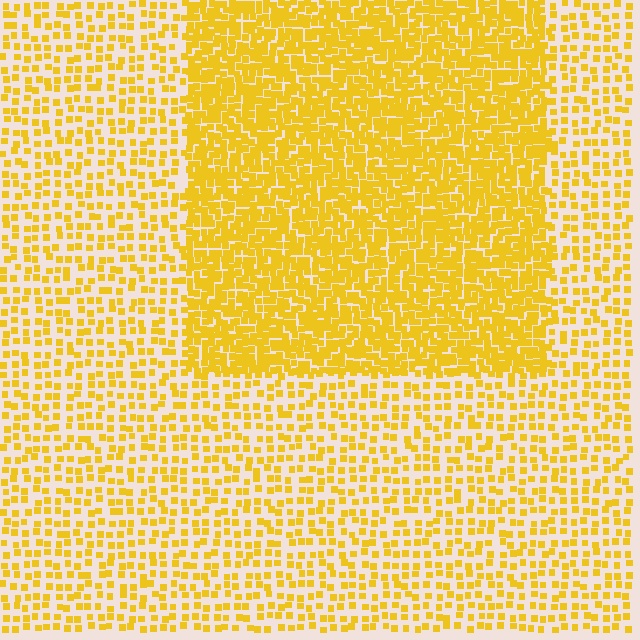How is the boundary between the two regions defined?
The boundary is defined by a change in element density (approximately 2.3x ratio). All elements are the same color, size, and shape.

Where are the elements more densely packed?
The elements are more densely packed inside the rectangle boundary.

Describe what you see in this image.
The image contains small yellow elements arranged at two different densities. A rectangle-shaped region is visible where the elements are more densely packed than the surrounding area.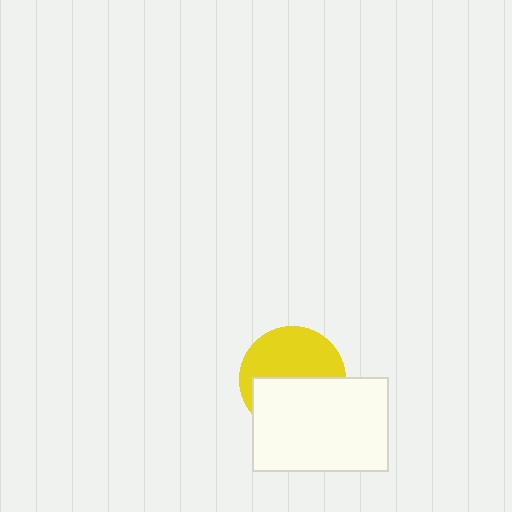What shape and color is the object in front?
The object in front is a white rectangle.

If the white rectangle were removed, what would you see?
You would see the complete yellow circle.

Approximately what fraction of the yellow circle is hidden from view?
Roughly 49% of the yellow circle is hidden behind the white rectangle.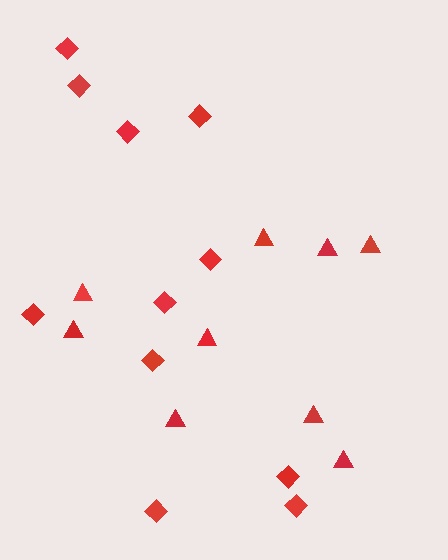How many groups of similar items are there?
There are 2 groups: one group of diamonds (11) and one group of triangles (9).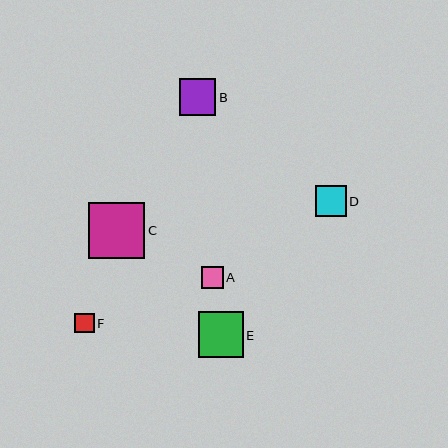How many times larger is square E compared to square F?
Square E is approximately 2.4 times the size of square F.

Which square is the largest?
Square C is the largest with a size of approximately 56 pixels.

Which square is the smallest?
Square F is the smallest with a size of approximately 19 pixels.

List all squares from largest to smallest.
From largest to smallest: C, E, B, D, A, F.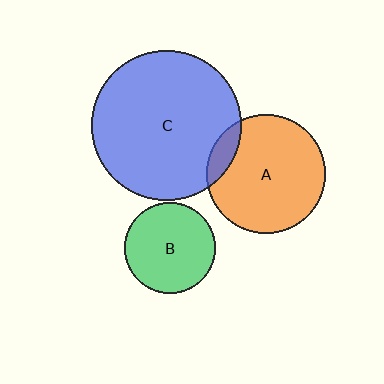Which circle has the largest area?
Circle C (blue).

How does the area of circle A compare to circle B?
Approximately 1.7 times.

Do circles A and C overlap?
Yes.